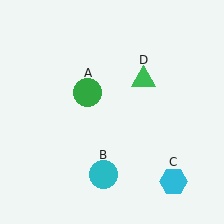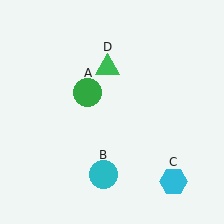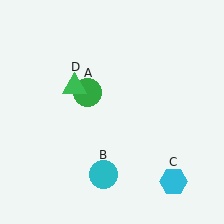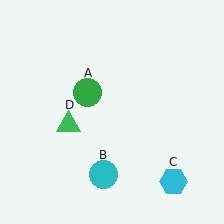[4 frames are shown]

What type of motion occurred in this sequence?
The green triangle (object D) rotated counterclockwise around the center of the scene.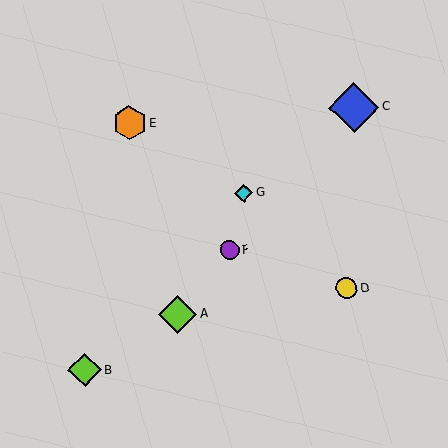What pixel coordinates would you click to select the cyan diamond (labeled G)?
Click at (244, 193) to select the cyan diamond G.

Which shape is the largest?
The blue diamond (labeled C) is the largest.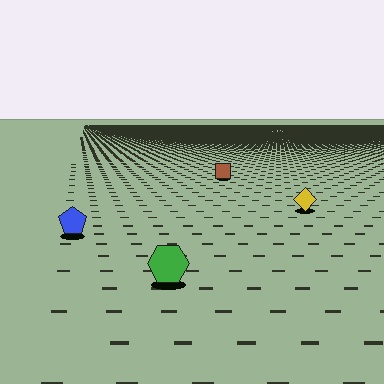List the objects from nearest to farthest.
From nearest to farthest: the green hexagon, the blue pentagon, the yellow diamond, the brown square.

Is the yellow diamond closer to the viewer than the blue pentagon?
No. The blue pentagon is closer — you can tell from the texture gradient: the ground texture is coarser near it.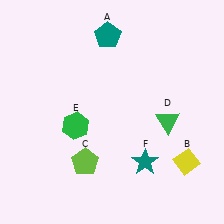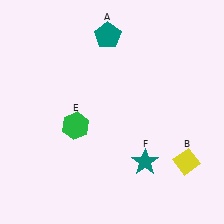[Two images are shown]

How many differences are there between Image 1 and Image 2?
There are 2 differences between the two images.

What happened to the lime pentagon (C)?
The lime pentagon (C) was removed in Image 2. It was in the bottom-left area of Image 1.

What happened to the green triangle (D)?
The green triangle (D) was removed in Image 2. It was in the bottom-right area of Image 1.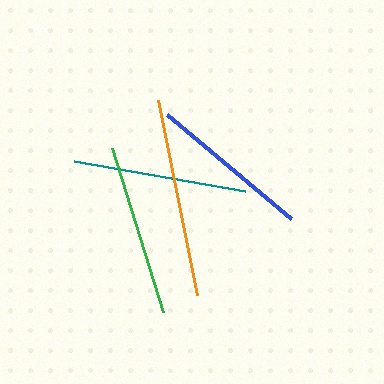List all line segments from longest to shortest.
From longest to shortest: orange, teal, green, blue.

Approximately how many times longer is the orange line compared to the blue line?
The orange line is approximately 1.2 times the length of the blue line.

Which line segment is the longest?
The orange line is the longest at approximately 199 pixels.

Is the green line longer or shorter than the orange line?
The orange line is longer than the green line.